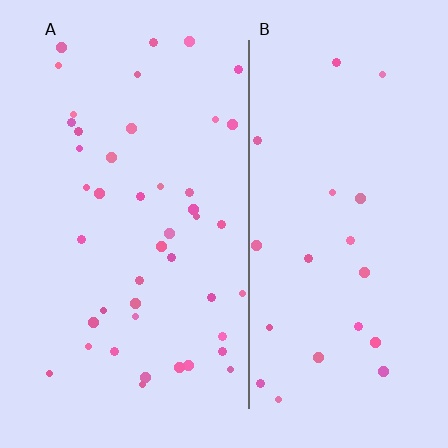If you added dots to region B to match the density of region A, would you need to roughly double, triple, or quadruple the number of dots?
Approximately double.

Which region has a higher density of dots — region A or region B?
A (the left).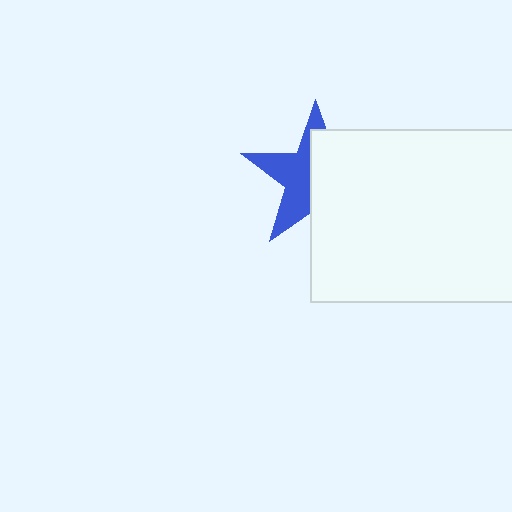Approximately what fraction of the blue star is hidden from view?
Roughly 55% of the blue star is hidden behind the white rectangle.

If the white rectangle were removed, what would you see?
You would see the complete blue star.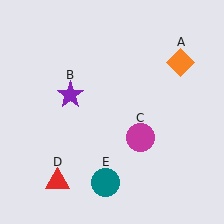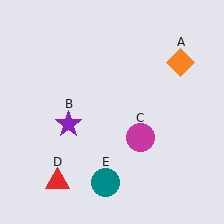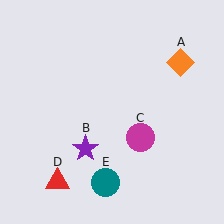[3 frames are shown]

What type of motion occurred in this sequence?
The purple star (object B) rotated counterclockwise around the center of the scene.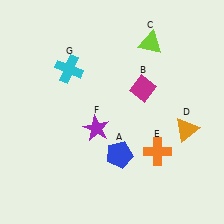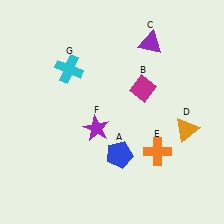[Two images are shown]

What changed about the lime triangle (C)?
In Image 1, C is lime. In Image 2, it changed to purple.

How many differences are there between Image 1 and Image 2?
There is 1 difference between the two images.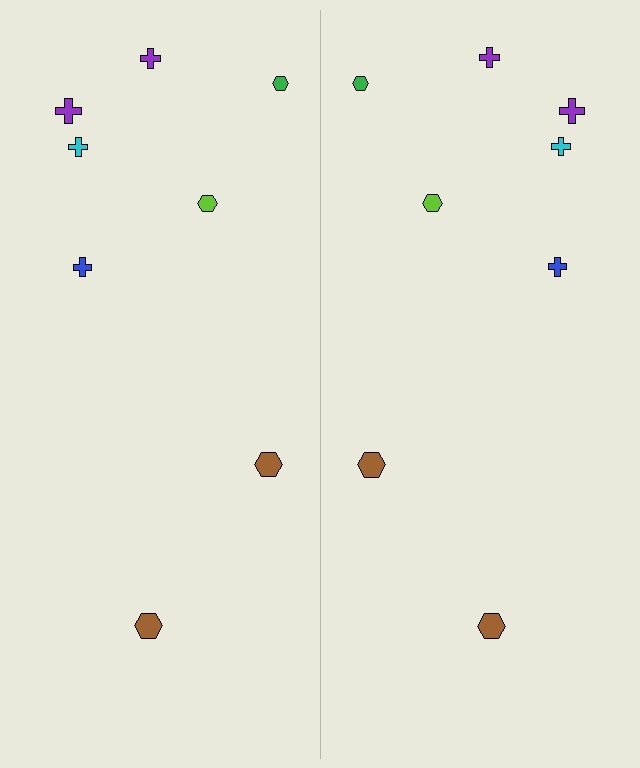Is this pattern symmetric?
Yes, this pattern has bilateral (reflection) symmetry.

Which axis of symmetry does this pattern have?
The pattern has a vertical axis of symmetry running through the center of the image.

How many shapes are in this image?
There are 16 shapes in this image.